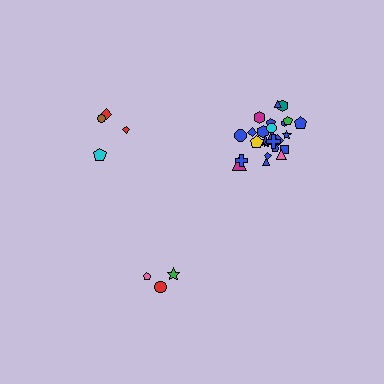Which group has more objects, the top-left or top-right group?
The top-right group.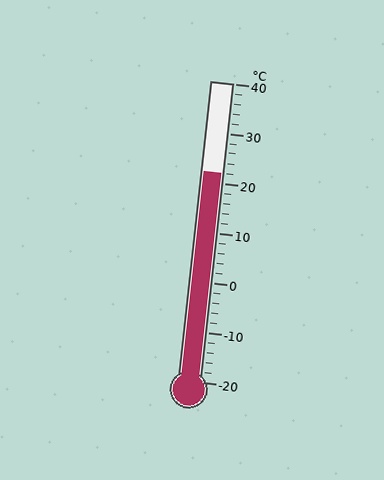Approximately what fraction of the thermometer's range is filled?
The thermometer is filled to approximately 70% of its range.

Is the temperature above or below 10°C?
The temperature is above 10°C.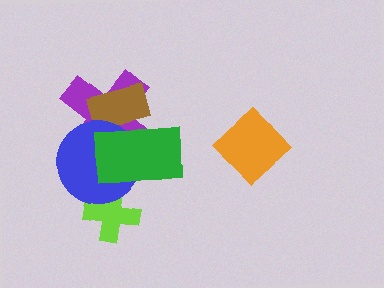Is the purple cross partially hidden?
Yes, it is partially covered by another shape.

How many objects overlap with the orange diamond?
0 objects overlap with the orange diamond.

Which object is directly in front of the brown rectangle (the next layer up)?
The blue circle is directly in front of the brown rectangle.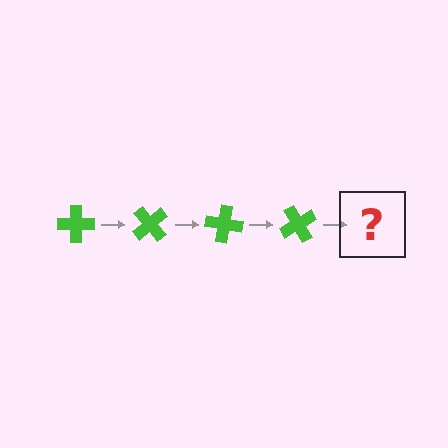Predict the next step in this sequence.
The next step is a green cross rotated 200 degrees.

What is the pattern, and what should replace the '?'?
The pattern is that the cross rotates 50 degrees each step. The '?' should be a green cross rotated 200 degrees.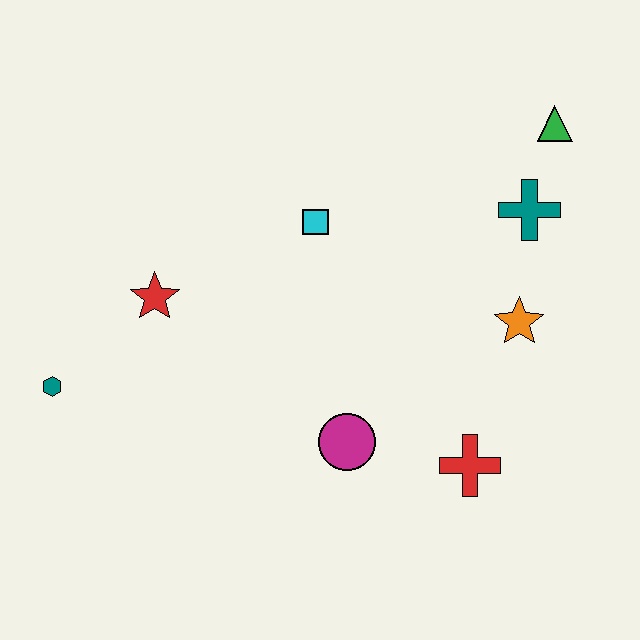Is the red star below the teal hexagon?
No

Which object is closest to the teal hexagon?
The red star is closest to the teal hexagon.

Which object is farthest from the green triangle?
The teal hexagon is farthest from the green triangle.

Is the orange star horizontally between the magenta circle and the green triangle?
Yes